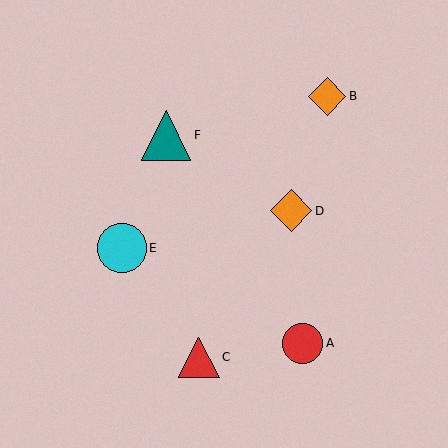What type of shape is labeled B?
Shape B is an orange diamond.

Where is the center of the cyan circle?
The center of the cyan circle is at (122, 248).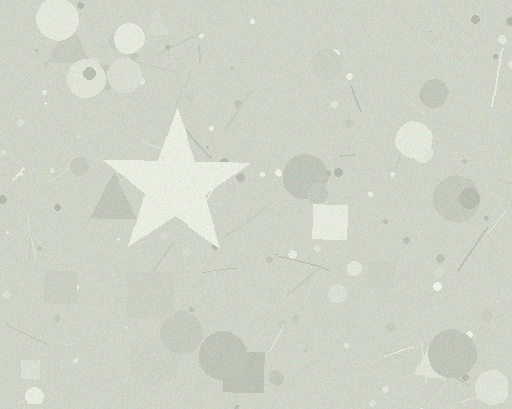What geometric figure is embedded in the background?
A star is embedded in the background.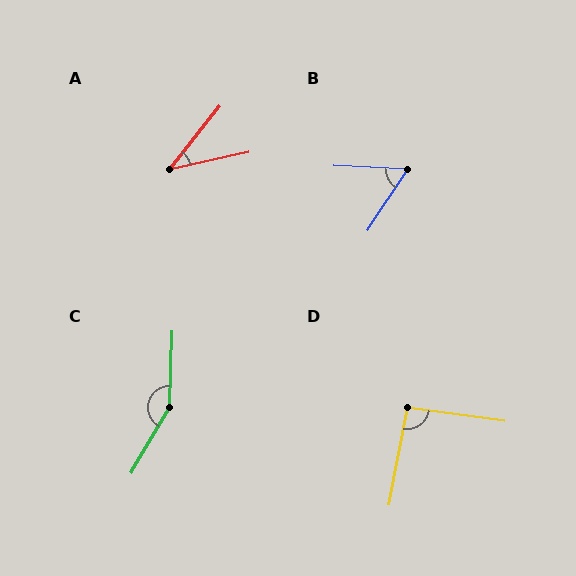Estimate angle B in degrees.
Approximately 59 degrees.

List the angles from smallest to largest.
A (40°), B (59°), D (93°), C (152°).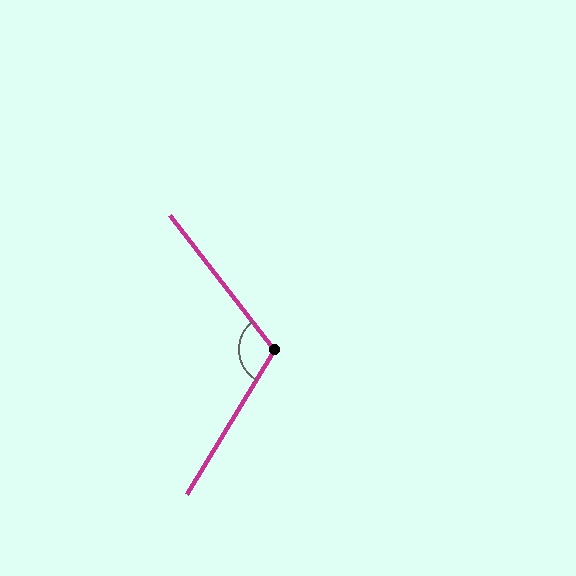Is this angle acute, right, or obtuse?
It is obtuse.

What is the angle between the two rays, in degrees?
Approximately 111 degrees.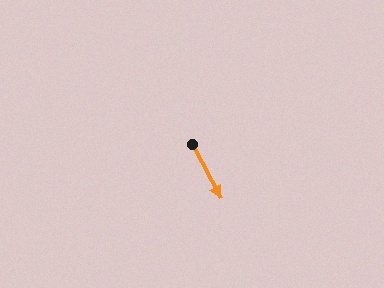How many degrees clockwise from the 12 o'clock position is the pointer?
Approximately 152 degrees.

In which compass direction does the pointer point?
Southeast.